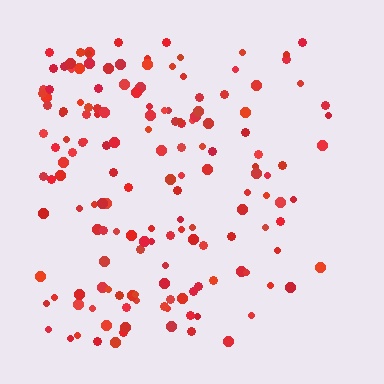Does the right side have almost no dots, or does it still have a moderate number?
Still a moderate number, just noticeably fewer than the left.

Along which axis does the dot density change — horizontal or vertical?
Horizontal.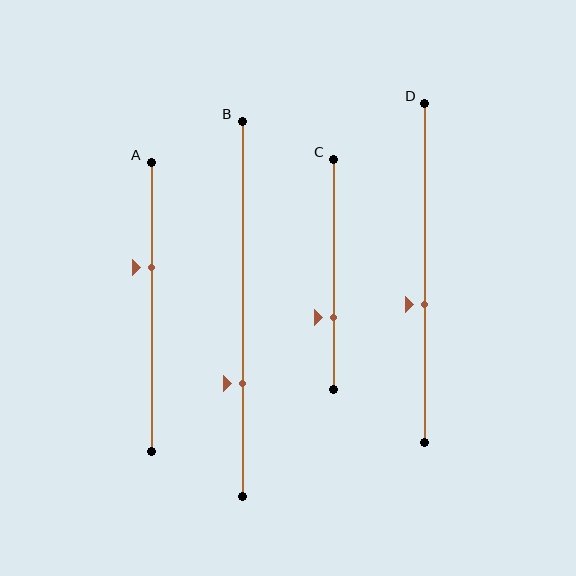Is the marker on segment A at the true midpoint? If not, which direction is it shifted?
No, the marker on segment A is shifted upward by about 13% of the segment length.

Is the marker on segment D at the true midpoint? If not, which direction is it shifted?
No, the marker on segment D is shifted downward by about 9% of the segment length.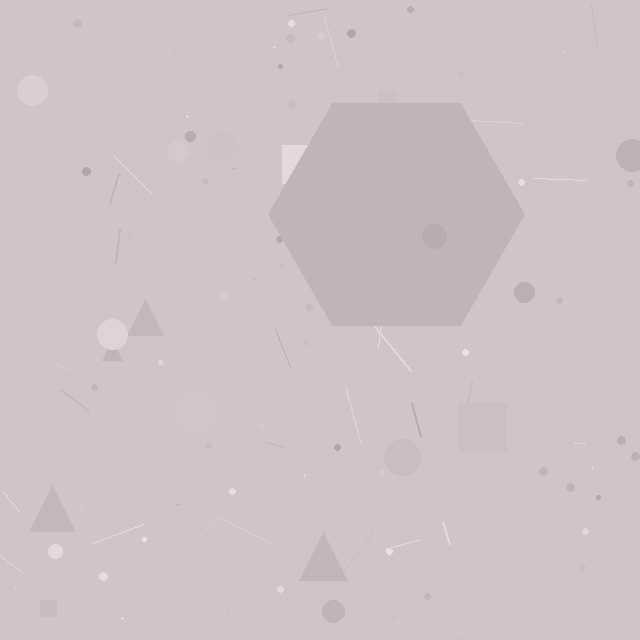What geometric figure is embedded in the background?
A hexagon is embedded in the background.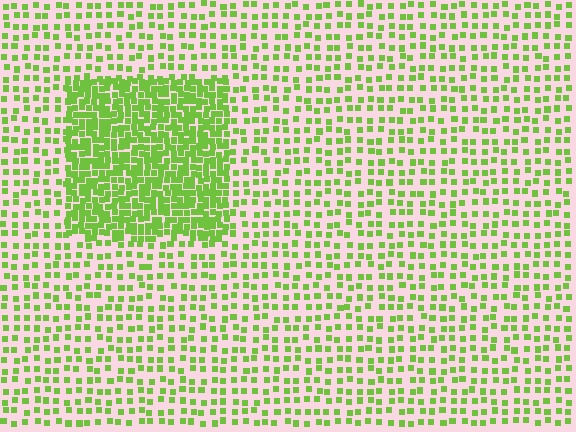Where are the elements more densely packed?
The elements are more densely packed inside the rectangle boundary.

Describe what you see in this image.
The image contains small lime elements arranged at two different densities. A rectangle-shaped region is visible where the elements are more densely packed than the surrounding area.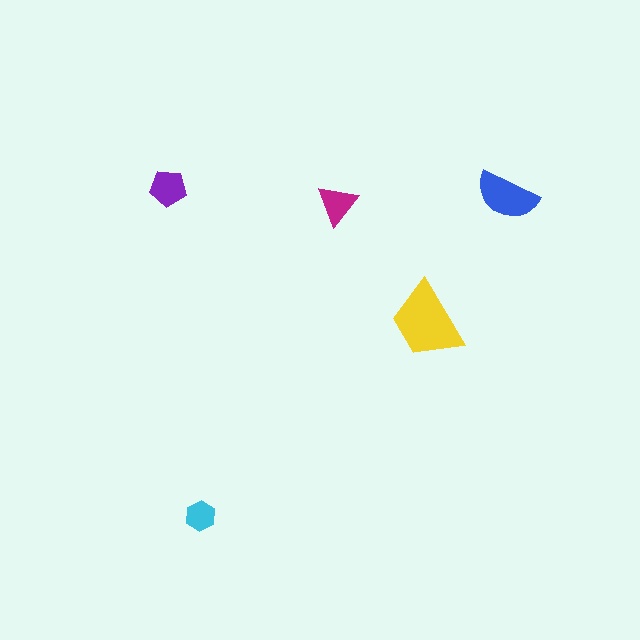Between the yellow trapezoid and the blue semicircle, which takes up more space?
The yellow trapezoid.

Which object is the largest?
The yellow trapezoid.